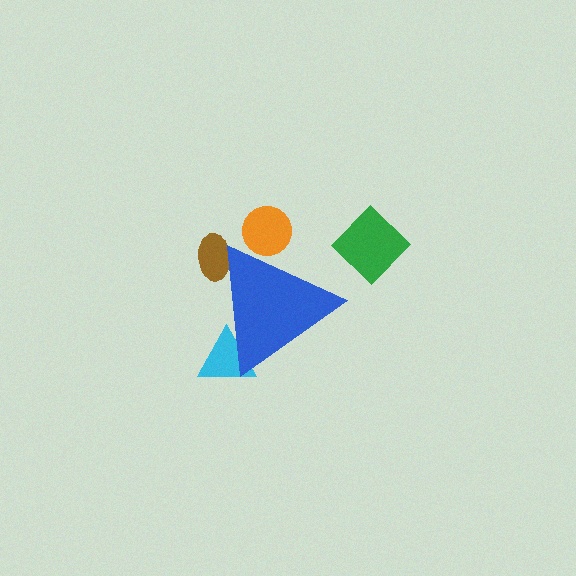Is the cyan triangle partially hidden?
Yes, the cyan triangle is partially hidden behind the blue triangle.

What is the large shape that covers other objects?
A blue triangle.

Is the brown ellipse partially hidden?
Yes, the brown ellipse is partially hidden behind the blue triangle.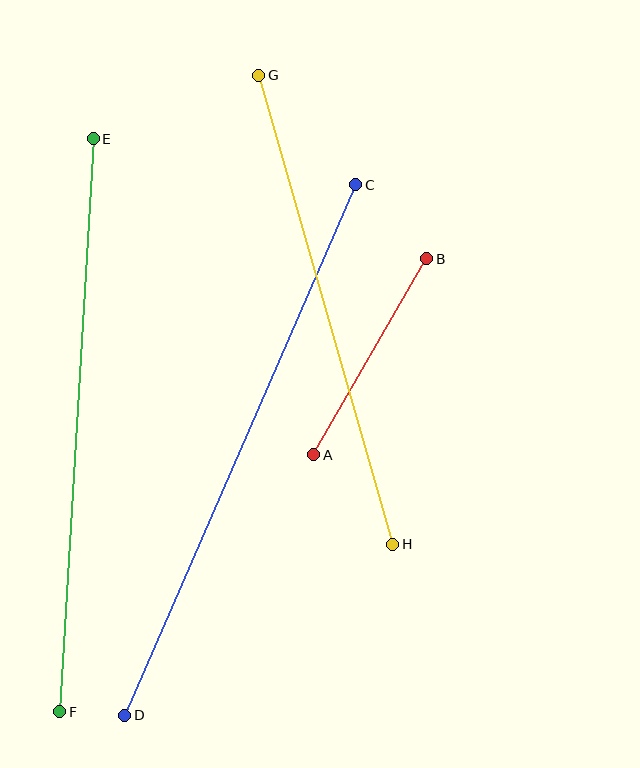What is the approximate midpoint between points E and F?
The midpoint is at approximately (76, 425) pixels.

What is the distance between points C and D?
The distance is approximately 579 pixels.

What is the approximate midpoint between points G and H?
The midpoint is at approximately (326, 310) pixels.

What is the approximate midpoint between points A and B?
The midpoint is at approximately (370, 357) pixels.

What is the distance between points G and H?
The distance is approximately 488 pixels.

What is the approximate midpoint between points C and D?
The midpoint is at approximately (240, 450) pixels.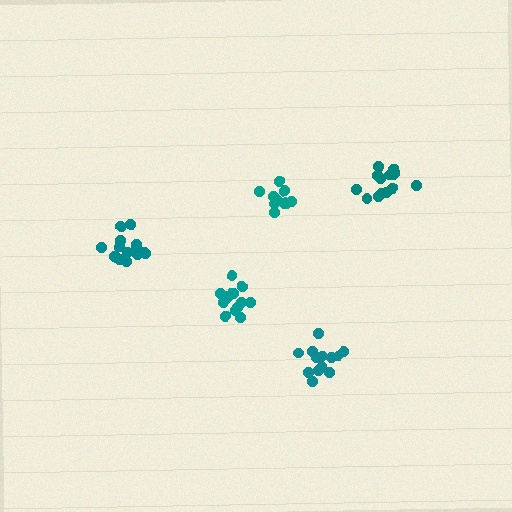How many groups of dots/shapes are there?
There are 5 groups.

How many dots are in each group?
Group 1: 14 dots, Group 2: 14 dots, Group 3: 10 dots, Group 4: 13 dots, Group 5: 13 dots (64 total).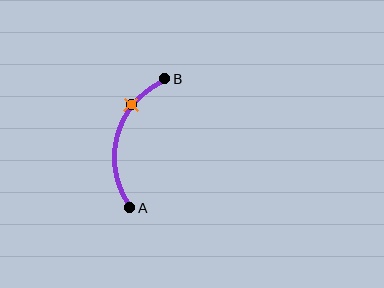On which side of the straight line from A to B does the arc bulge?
The arc bulges to the left of the straight line connecting A and B.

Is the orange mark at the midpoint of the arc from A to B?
No. The orange mark lies on the arc but is closer to endpoint B. The arc midpoint would be at the point on the curve equidistant along the arc from both A and B.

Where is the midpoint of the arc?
The arc midpoint is the point on the curve farthest from the straight line joining A and B. It sits to the left of that line.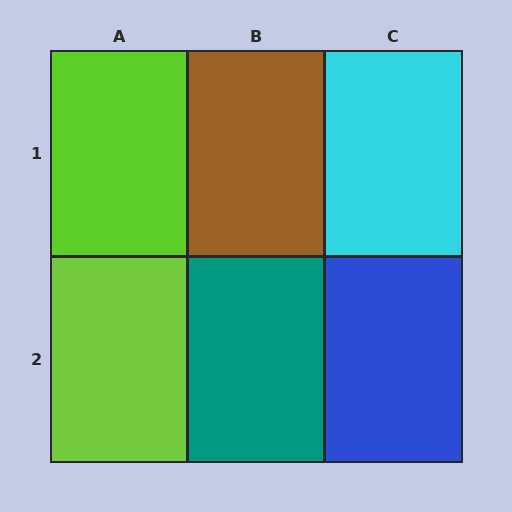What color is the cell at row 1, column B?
Brown.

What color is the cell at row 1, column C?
Cyan.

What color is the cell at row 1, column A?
Lime.